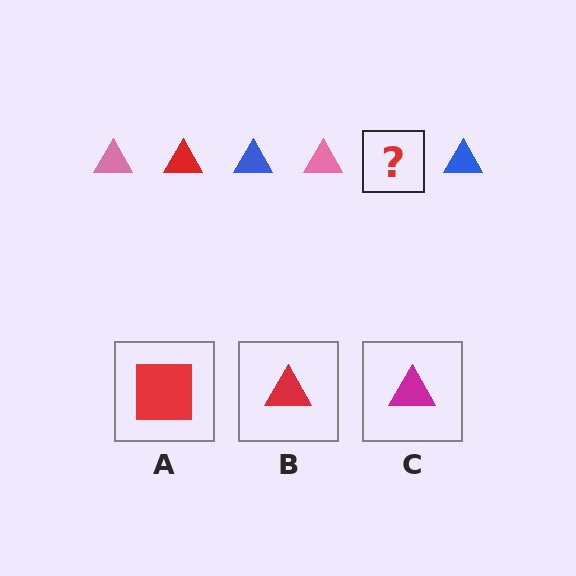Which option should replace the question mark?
Option B.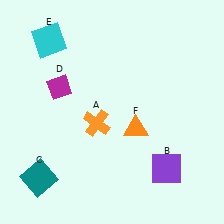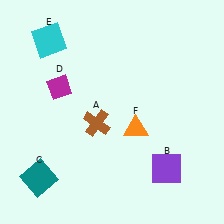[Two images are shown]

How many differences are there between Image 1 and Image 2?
There is 1 difference between the two images.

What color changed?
The cross (A) changed from orange in Image 1 to brown in Image 2.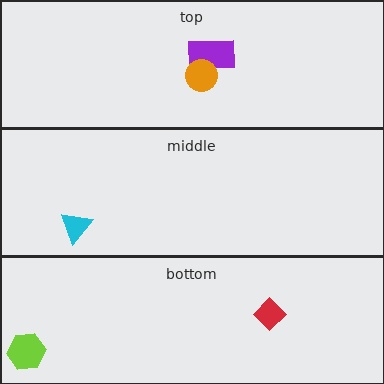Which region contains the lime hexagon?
The bottom region.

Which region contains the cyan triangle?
The middle region.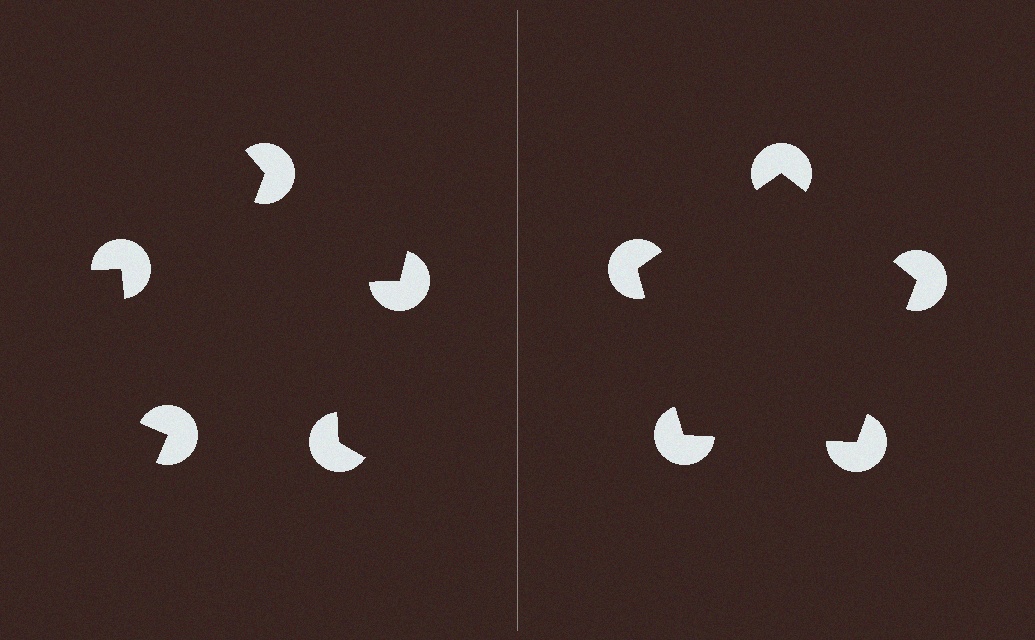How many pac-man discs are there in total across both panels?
10 — 5 on each side.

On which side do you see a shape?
An illusory pentagon appears on the right side. On the left side the wedge cuts are rotated, so no coherent shape forms.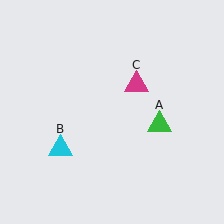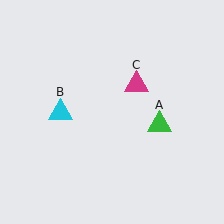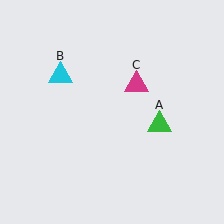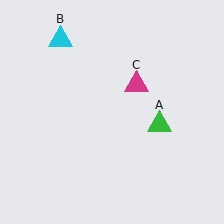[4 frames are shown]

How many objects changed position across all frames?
1 object changed position: cyan triangle (object B).